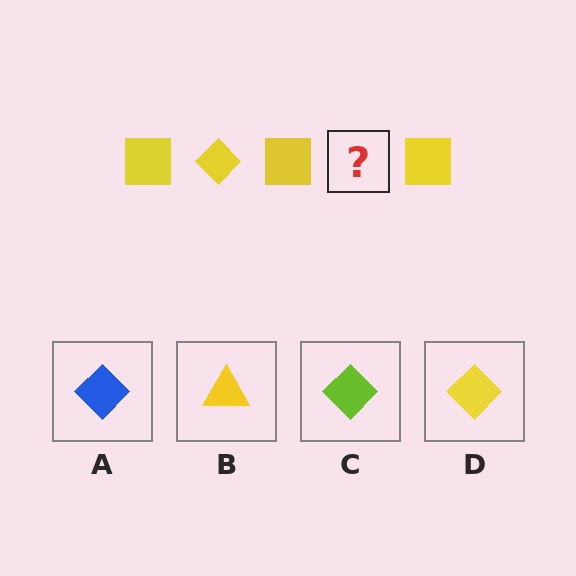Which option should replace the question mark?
Option D.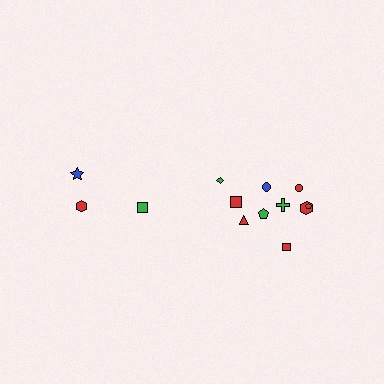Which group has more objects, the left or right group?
The right group.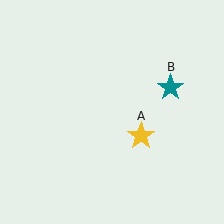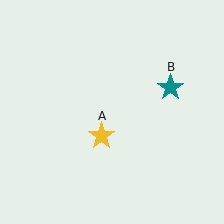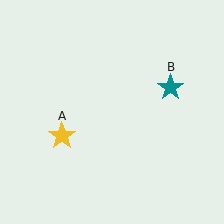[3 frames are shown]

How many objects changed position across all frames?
1 object changed position: yellow star (object A).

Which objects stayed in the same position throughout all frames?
Teal star (object B) remained stationary.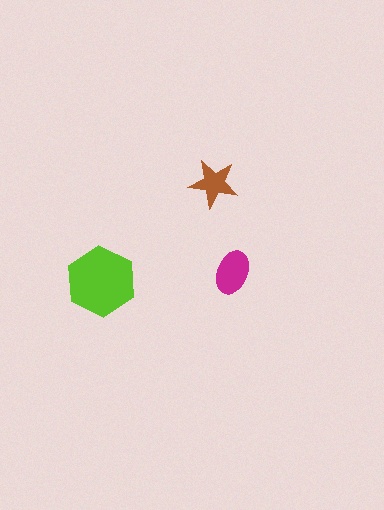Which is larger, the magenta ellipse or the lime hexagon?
The lime hexagon.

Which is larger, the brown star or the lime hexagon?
The lime hexagon.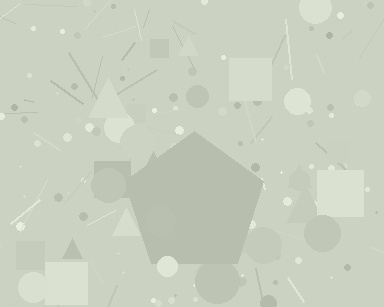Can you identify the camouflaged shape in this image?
The camouflaged shape is a pentagon.